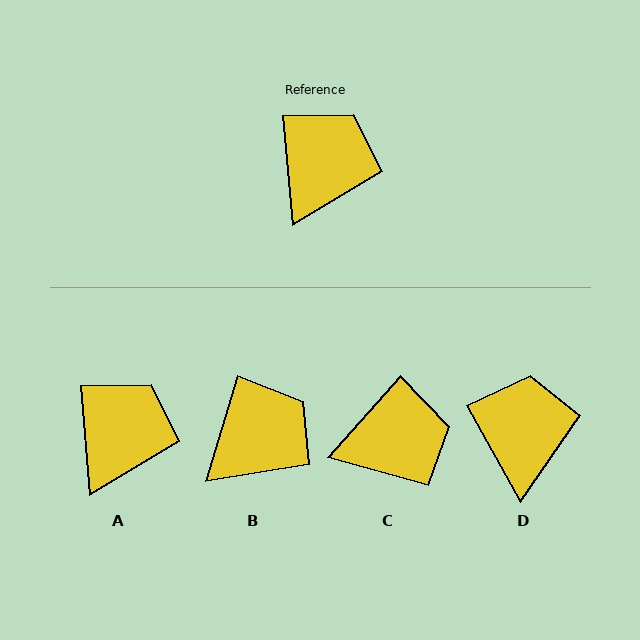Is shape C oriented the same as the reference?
No, it is off by about 47 degrees.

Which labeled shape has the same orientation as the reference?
A.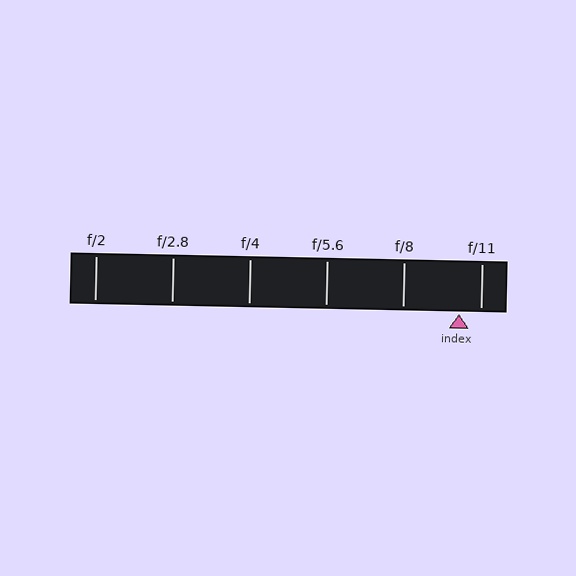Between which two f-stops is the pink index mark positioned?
The index mark is between f/8 and f/11.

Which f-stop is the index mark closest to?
The index mark is closest to f/11.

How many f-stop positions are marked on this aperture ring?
There are 6 f-stop positions marked.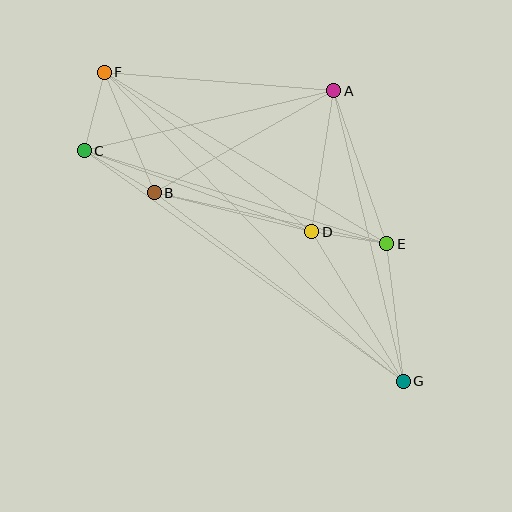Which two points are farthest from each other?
Points F and G are farthest from each other.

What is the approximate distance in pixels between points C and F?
The distance between C and F is approximately 81 pixels.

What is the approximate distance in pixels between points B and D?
The distance between B and D is approximately 162 pixels.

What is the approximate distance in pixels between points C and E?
The distance between C and E is approximately 317 pixels.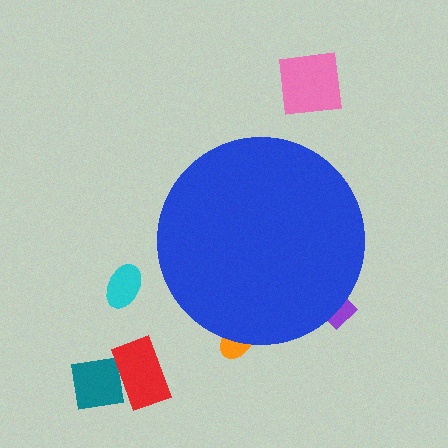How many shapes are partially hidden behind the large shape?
2 shapes are partially hidden.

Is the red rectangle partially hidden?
No, the red rectangle is fully visible.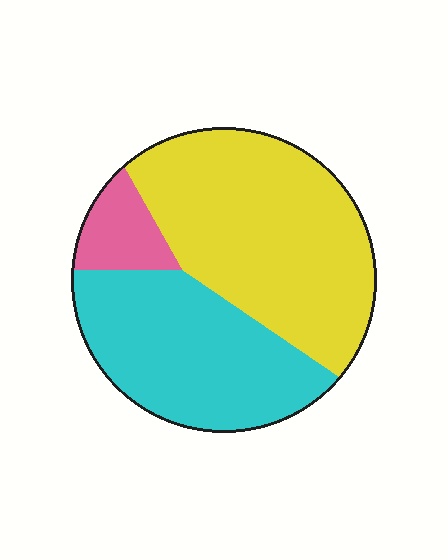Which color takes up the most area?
Yellow, at roughly 50%.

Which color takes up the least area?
Pink, at roughly 10%.